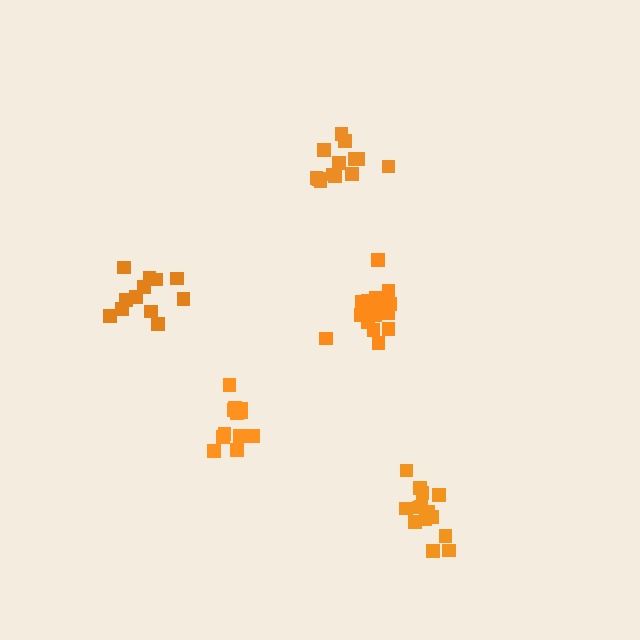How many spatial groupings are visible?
There are 5 spatial groupings.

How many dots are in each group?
Group 1: 12 dots, Group 2: 17 dots, Group 3: 14 dots, Group 4: 14 dots, Group 5: 12 dots (69 total).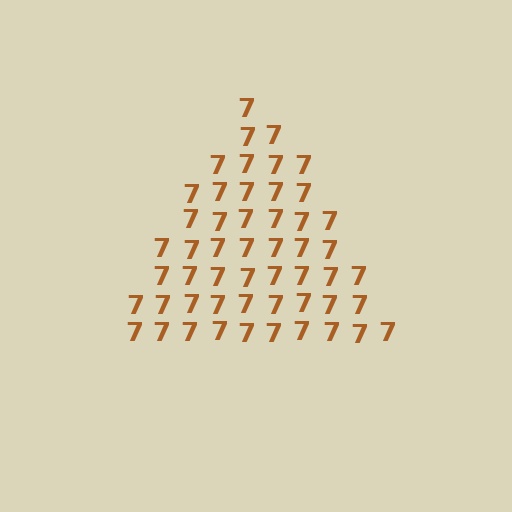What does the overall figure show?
The overall figure shows a triangle.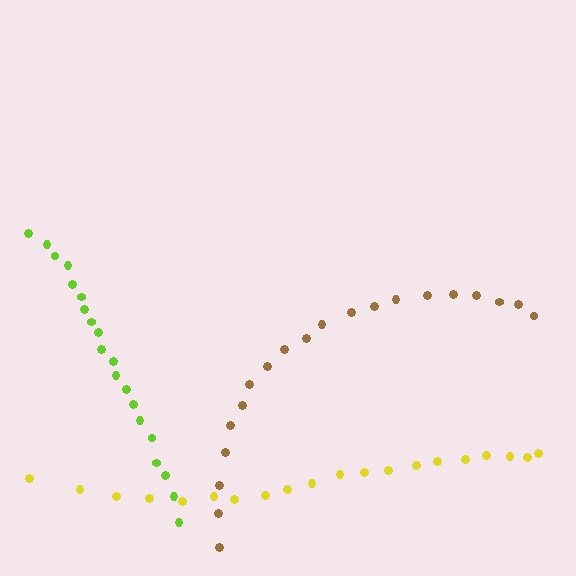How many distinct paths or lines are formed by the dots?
There are 3 distinct paths.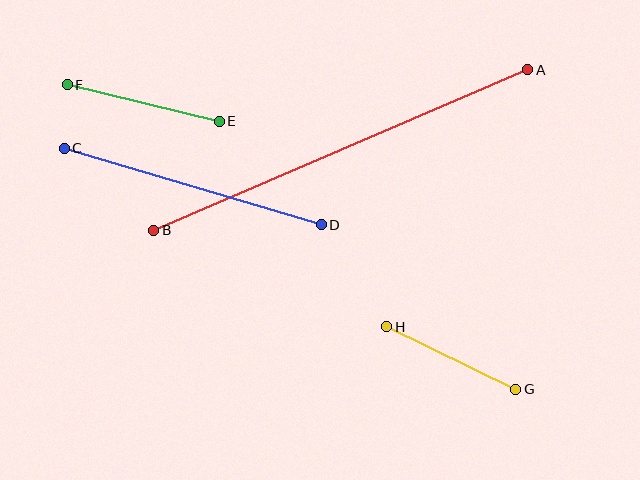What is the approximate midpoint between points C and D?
The midpoint is at approximately (193, 186) pixels.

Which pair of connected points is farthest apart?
Points A and B are farthest apart.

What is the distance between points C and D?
The distance is approximately 268 pixels.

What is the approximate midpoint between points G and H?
The midpoint is at approximately (451, 358) pixels.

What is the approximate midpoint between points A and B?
The midpoint is at approximately (341, 150) pixels.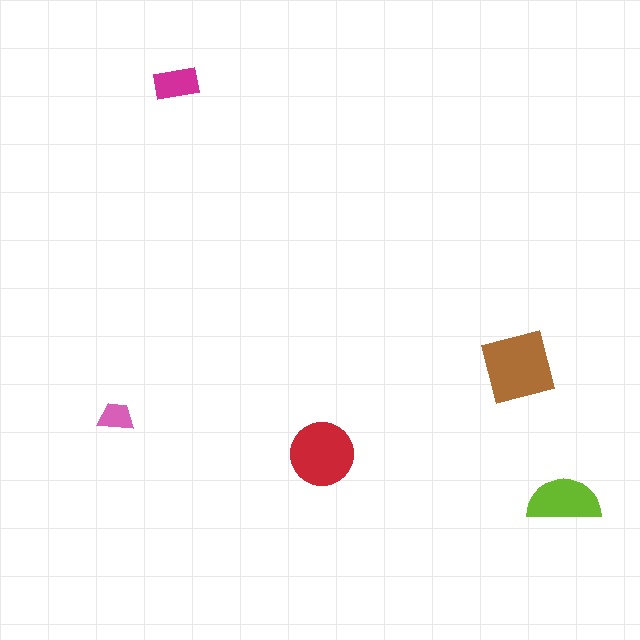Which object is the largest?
The brown square.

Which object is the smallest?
The pink trapezoid.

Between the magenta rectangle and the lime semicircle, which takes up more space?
The lime semicircle.